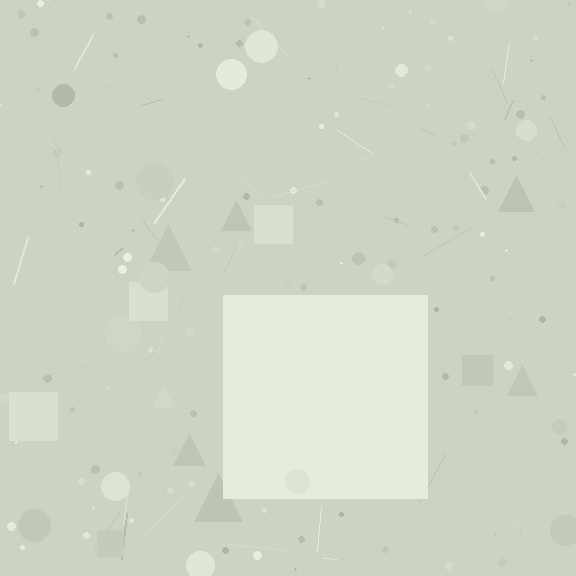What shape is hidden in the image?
A square is hidden in the image.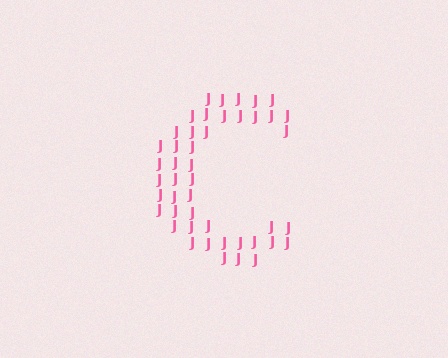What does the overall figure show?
The overall figure shows the letter C.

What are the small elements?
The small elements are letter J's.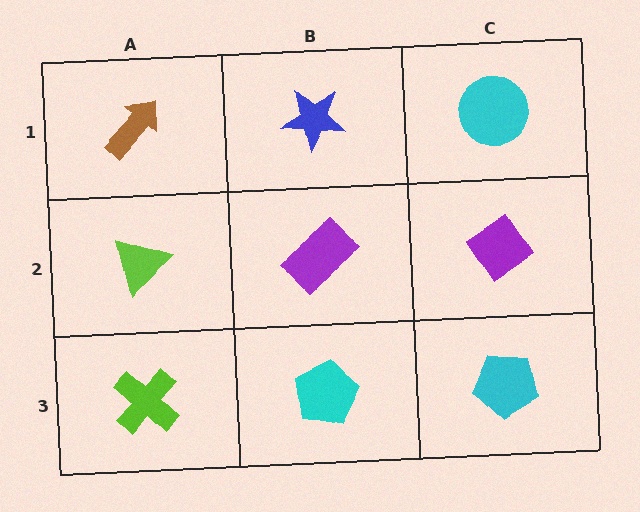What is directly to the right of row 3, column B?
A cyan pentagon.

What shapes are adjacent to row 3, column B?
A purple rectangle (row 2, column B), a lime cross (row 3, column A), a cyan pentagon (row 3, column C).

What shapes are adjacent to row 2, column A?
A brown arrow (row 1, column A), a lime cross (row 3, column A), a purple rectangle (row 2, column B).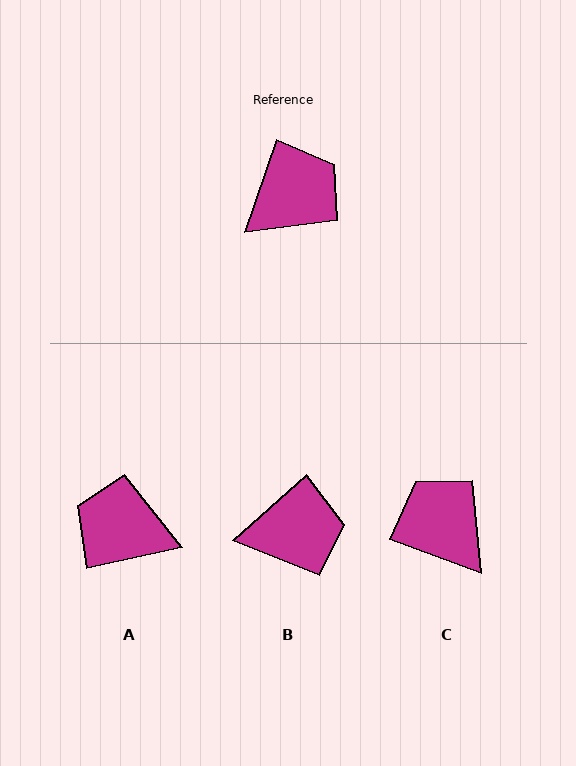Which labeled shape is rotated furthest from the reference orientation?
A, about 121 degrees away.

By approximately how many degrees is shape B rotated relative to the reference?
Approximately 29 degrees clockwise.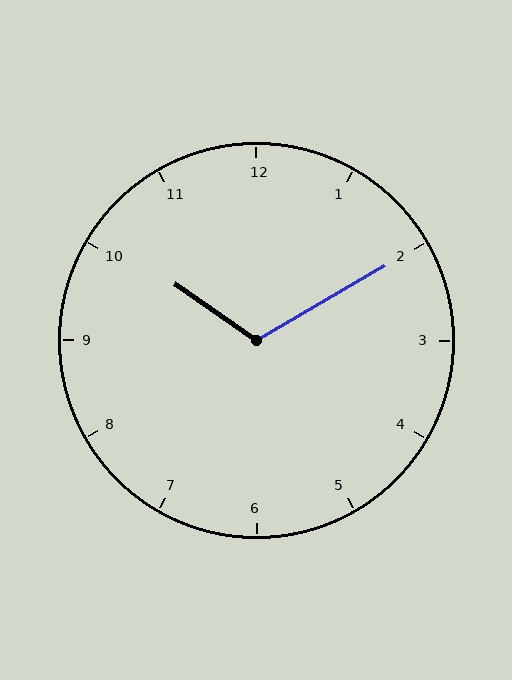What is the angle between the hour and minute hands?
Approximately 115 degrees.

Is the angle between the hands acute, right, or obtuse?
It is obtuse.